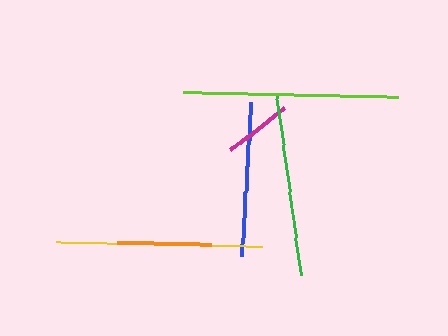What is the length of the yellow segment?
The yellow segment is approximately 206 pixels long.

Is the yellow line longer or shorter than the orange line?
The yellow line is longer than the orange line.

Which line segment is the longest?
The lime line is the longest at approximately 215 pixels.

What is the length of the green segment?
The green segment is approximately 180 pixels long.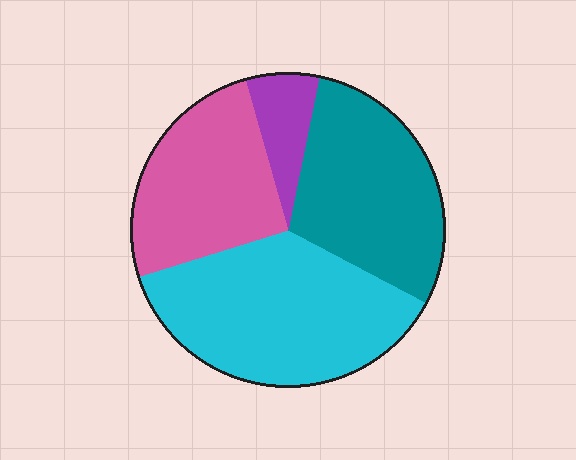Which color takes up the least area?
Purple, at roughly 10%.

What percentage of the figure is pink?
Pink covers about 25% of the figure.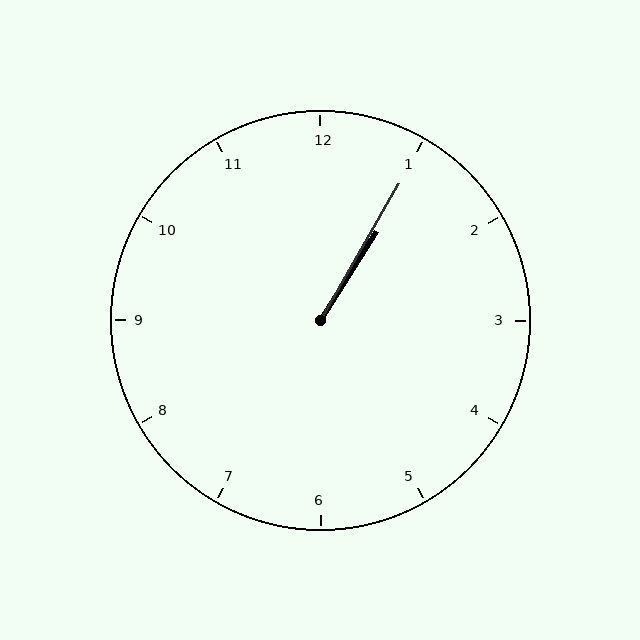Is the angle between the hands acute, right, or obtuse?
It is acute.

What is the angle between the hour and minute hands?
Approximately 2 degrees.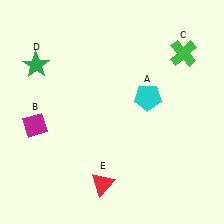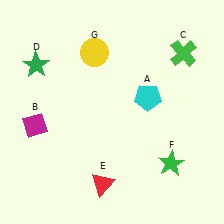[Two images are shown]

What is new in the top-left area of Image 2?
A yellow circle (G) was added in the top-left area of Image 2.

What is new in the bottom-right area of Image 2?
A green star (F) was added in the bottom-right area of Image 2.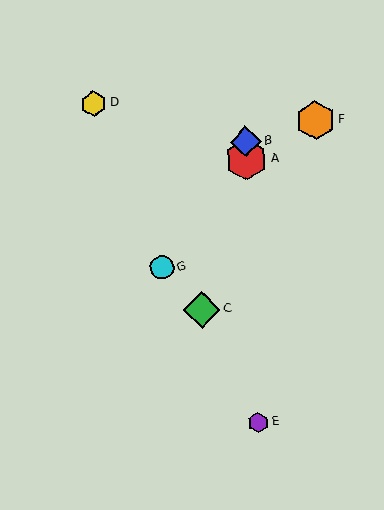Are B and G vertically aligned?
No, B is at x≈246 and G is at x≈162.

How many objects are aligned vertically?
3 objects (A, B, E) are aligned vertically.